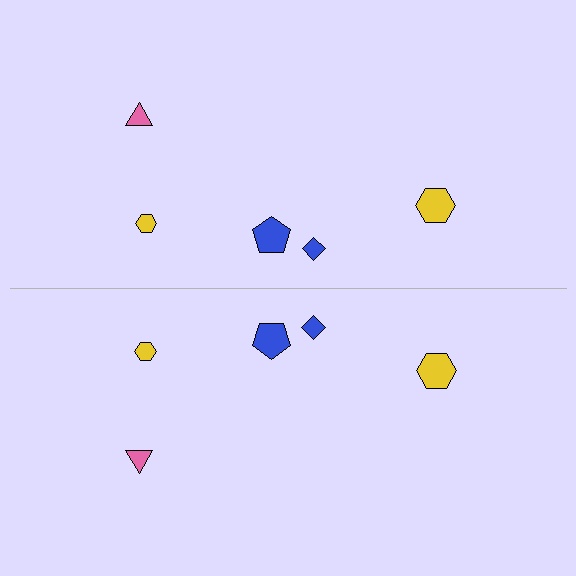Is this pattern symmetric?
Yes, this pattern has bilateral (reflection) symmetry.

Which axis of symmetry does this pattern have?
The pattern has a horizontal axis of symmetry running through the center of the image.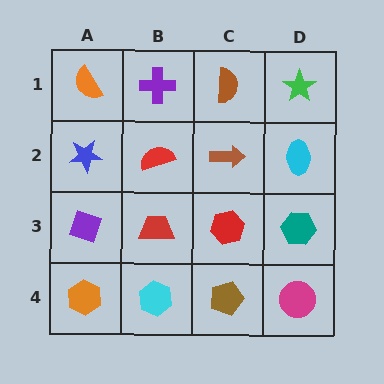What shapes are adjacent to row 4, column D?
A teal hexagon (row 3, column D), a brown pentagon (row 4, column C).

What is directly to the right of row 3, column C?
A teal hexagon.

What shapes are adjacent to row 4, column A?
A purple diamond (row 3, column A), a cyan hexagon (row 4, column B).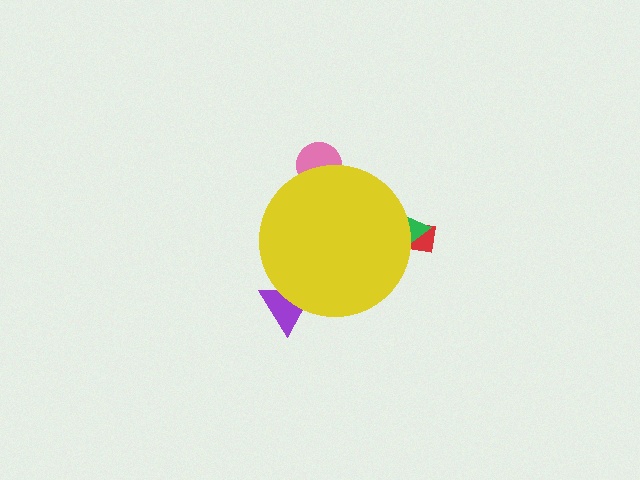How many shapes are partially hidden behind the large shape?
4 shapes are partially hidden.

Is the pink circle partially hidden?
Yes, the pink circle is partially hidden behind the yellow circle.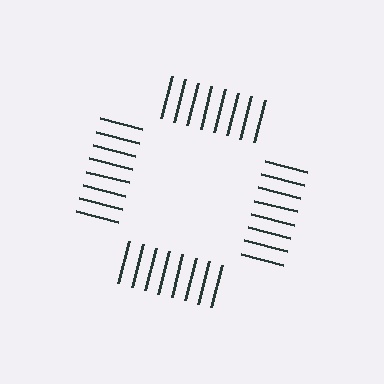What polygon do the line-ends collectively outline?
An illusory square — the line segments terminate on its edges but no continuous stroke is drawn.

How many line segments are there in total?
32 — 8 along each of the 4 edges.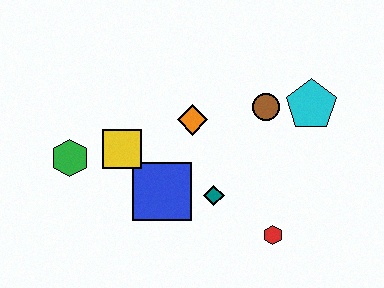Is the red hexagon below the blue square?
Yes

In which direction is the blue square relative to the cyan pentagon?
The blue square is to the left of the cyan pentagon.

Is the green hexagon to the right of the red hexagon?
No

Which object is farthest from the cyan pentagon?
The green hexagon is farthest from the cyan pentagon.